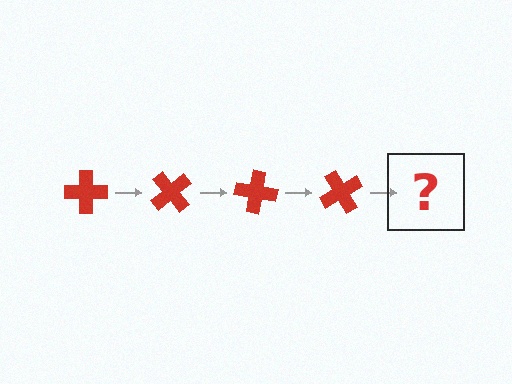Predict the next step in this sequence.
The next step is a red cross rotated 200 degrees.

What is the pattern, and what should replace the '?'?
The pattern is that the cross rotates 50 degrees each step. The '?' should be a red cross rotated 200 degrees.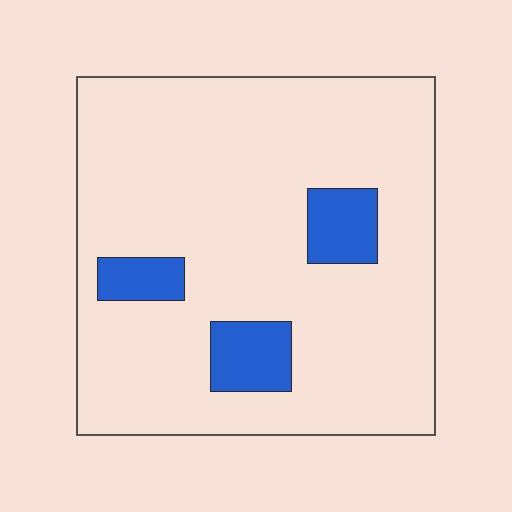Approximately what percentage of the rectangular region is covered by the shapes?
Approximately 10%.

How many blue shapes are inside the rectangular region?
3.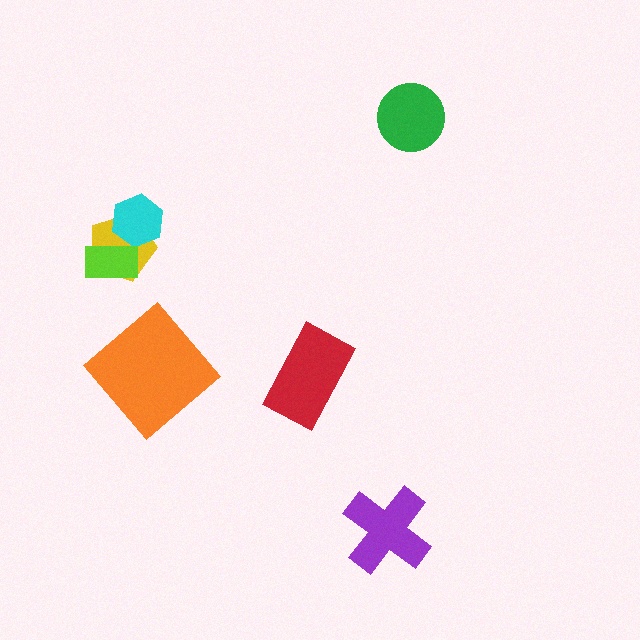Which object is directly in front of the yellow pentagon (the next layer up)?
The cyan hexagon is directly in front of the yellow pentagon.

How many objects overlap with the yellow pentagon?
2 objects overlap with the yellow pentagon.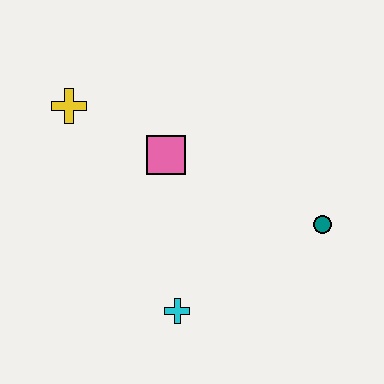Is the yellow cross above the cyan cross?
Yes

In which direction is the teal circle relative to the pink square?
The teal circle is to the right of the pink square.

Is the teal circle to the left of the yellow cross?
No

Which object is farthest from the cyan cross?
The yellow cross is farthest from the cyan cross.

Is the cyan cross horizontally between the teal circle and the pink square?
Yes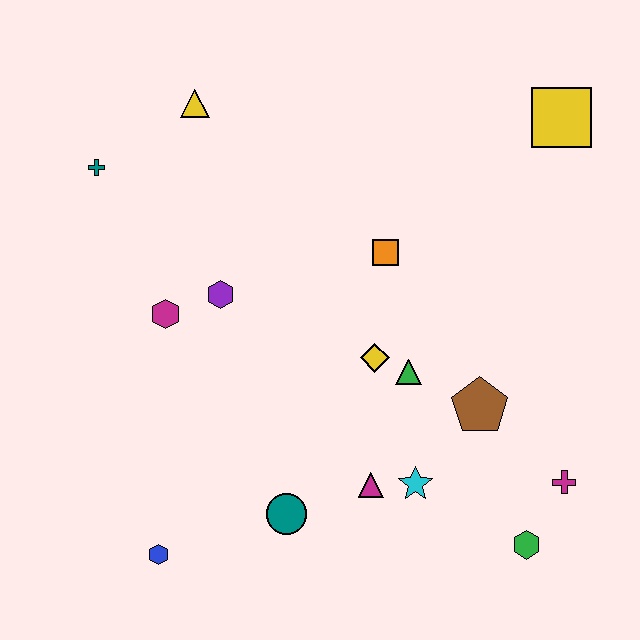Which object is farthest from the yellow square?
The blue hexagon is farthest from the yellow square.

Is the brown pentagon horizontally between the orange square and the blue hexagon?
No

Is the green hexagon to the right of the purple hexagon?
Yes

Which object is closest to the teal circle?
The magenta triangle is closest to the teal circle.